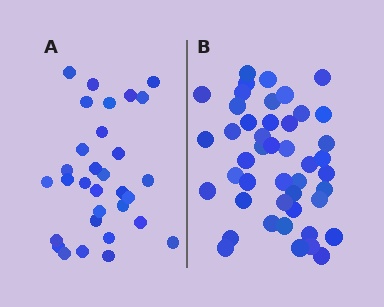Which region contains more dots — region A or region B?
Region B (the right region) has more dots.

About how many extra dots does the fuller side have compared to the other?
Region B has approximately 15 more dots than region A.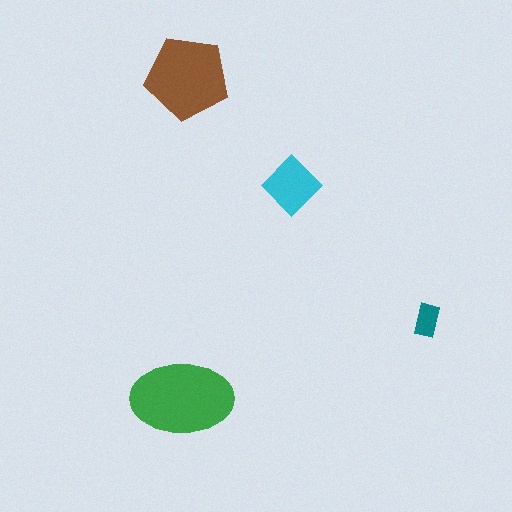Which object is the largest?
The green ellipse.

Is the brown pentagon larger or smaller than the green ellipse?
Smaller.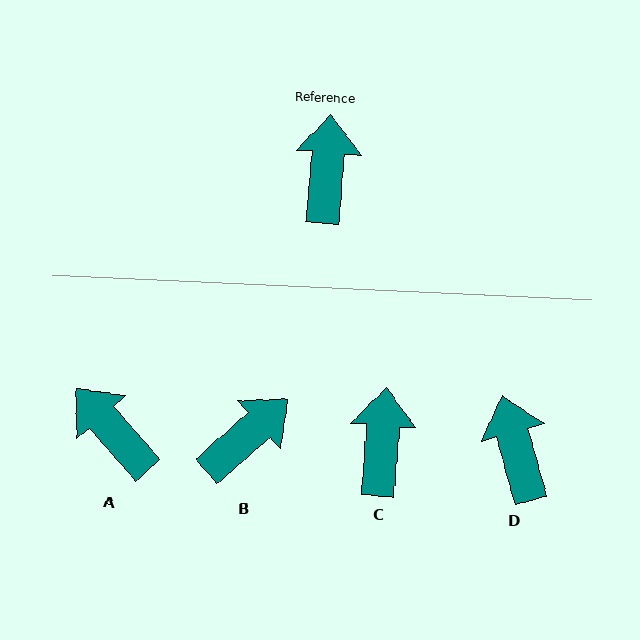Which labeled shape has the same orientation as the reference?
C.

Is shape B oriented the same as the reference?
No, it is off by about 44 degrees.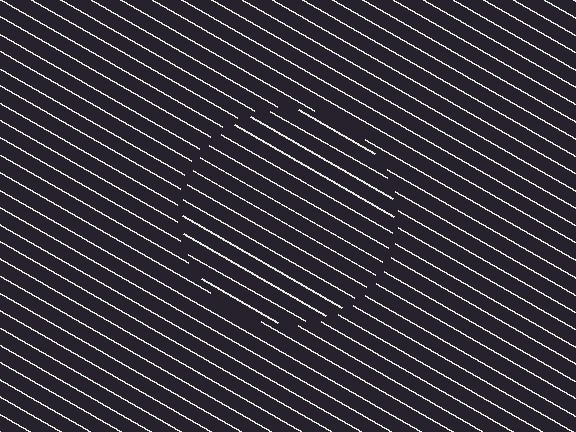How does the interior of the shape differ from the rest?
The interior of the shape contains the same grating, shifted by half a period — the contour is defined by the phase discontinuity where line-ends from the inner and outer gratings abut.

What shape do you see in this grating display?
An illusory circle. The interior of the shape contains the same grating, shifted by half a period — the contour is defined by the phase discontinuity where line-ends from the inner and outer gratings abut.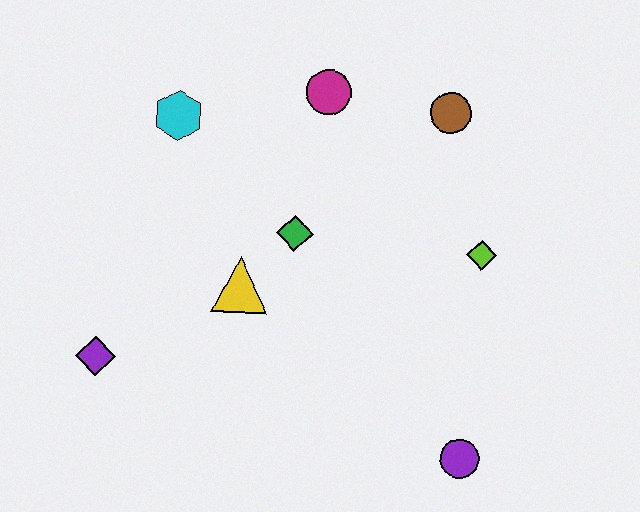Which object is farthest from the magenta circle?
The purple circle is farthest from the magenta circle.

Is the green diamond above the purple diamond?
Yes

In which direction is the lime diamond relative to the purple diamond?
The lime diamond is to the right of the purple diamond.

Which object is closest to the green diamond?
The yellow triangle is closest to the green diamond.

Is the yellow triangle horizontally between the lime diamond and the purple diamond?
Yes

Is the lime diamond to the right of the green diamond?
Yes